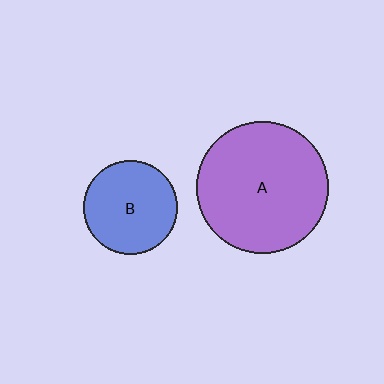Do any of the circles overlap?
No, none of the circles overlap.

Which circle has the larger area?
Circle A (purple).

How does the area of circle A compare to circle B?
Approximately 2.0 times.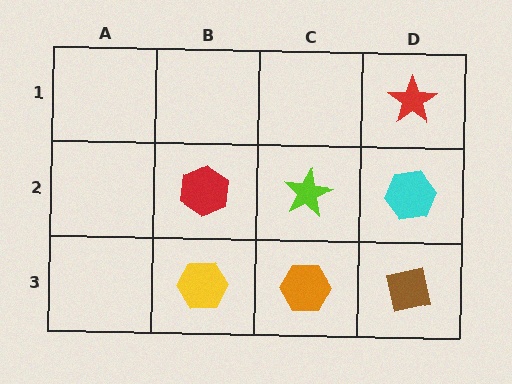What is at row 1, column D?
A red star.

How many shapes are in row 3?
3 shapes.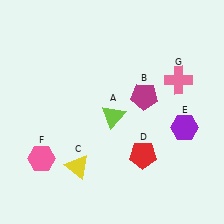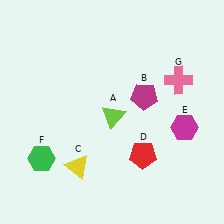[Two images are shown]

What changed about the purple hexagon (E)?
In Image 1, E is purple. In Image 2, it changed to magenta.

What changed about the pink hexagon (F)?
In Image 1, F is pink. In Image 2, it changed to green.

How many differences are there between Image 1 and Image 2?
There are 2 differences between the two images.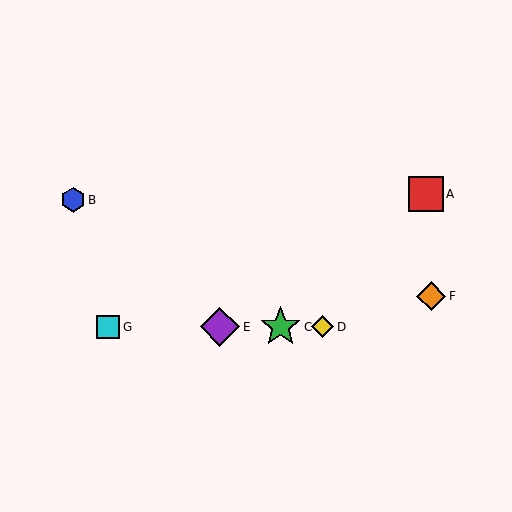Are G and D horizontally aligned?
Yes, both are at y≈327.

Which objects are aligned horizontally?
Objects C, D, E, G are aligned horizontally.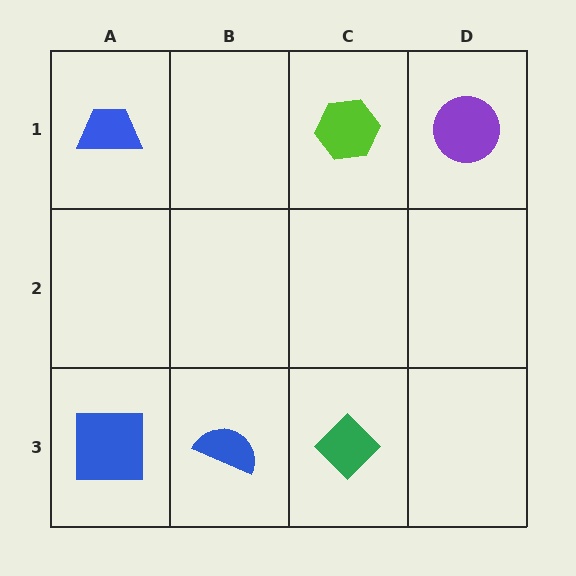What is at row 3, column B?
A blue semicircle.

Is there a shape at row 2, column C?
No, that cell is empty.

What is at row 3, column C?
A green diamond.